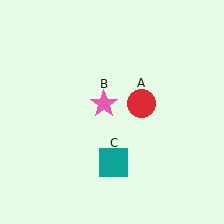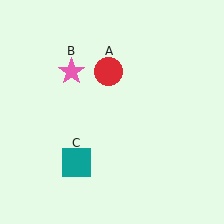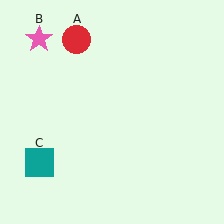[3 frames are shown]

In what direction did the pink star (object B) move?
The pink star (object B) moved up and to the left.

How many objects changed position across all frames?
3 objects changed position: red circle (object A), pink star (object B), teal square (object C).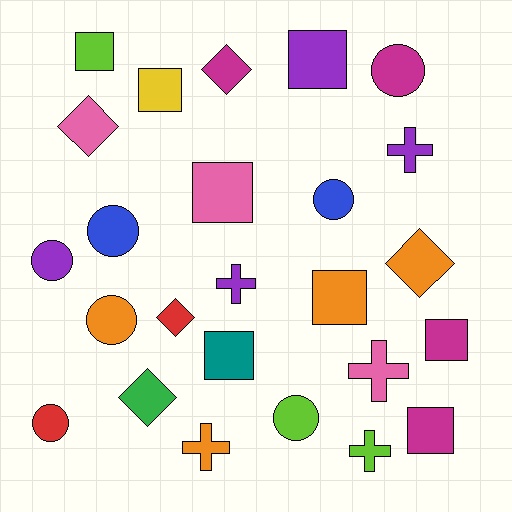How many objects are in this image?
There are 25 objects.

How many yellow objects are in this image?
There is 1 yellow object.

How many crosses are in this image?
There are 5 crosses.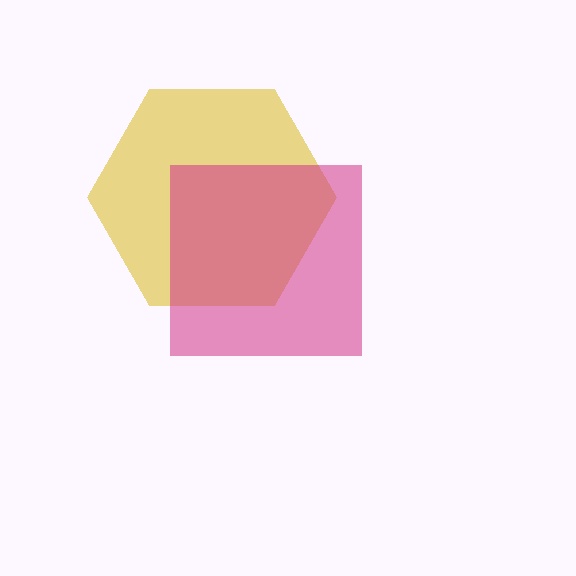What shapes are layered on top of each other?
The layered shapes are: a yellow hexagon, a magenta square.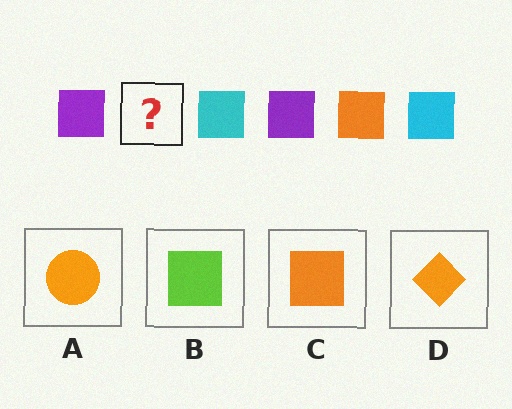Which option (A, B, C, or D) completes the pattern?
C.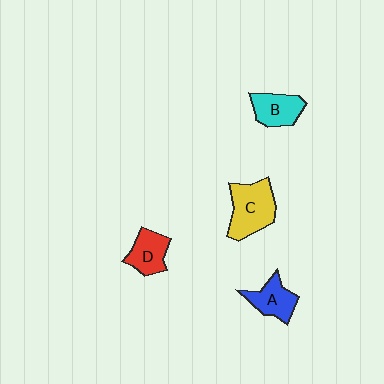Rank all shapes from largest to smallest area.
From largest to smallest: C (yellow), B (cyan), A (blue), D (red).